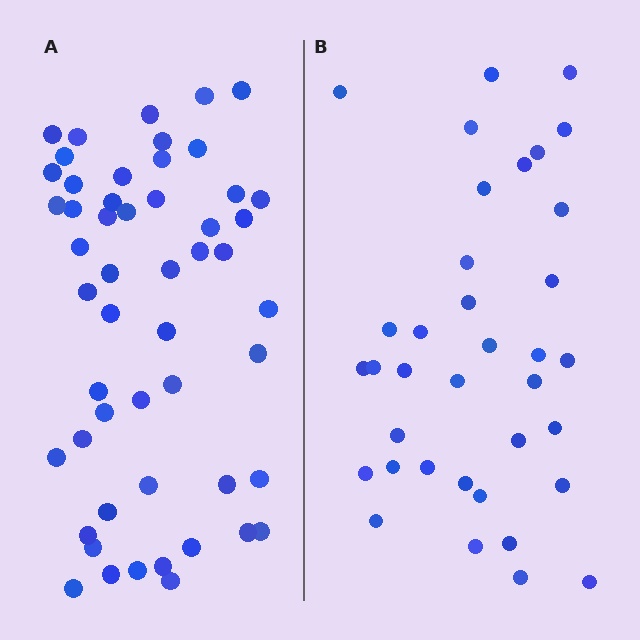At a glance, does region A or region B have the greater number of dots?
Region A (the left region) has more dots.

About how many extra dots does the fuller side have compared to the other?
Region A has approximately 15 more dots than region B.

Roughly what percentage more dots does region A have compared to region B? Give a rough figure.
About 45% more.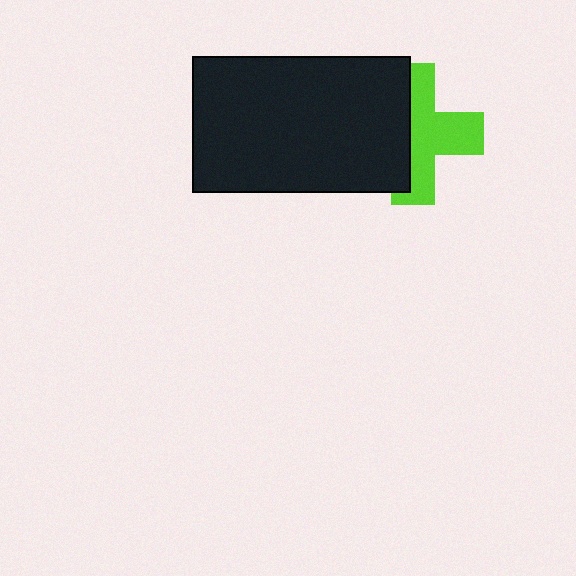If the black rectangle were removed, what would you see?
You would see the complete lime cross.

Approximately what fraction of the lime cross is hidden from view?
Roughly 45% of the lime cross is hidden behind the black rectangle.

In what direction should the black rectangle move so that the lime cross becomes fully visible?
The black rectangle should move left. That is the shortest direction to clear the overlap and leave the lime cross fully visible.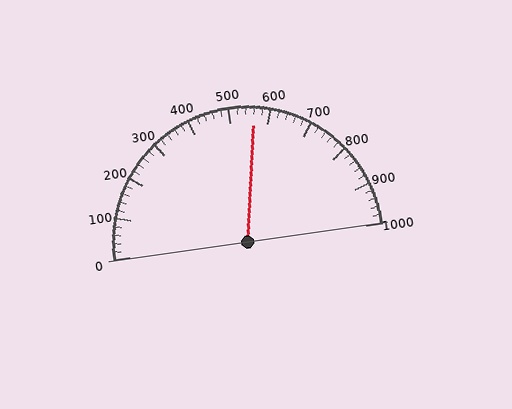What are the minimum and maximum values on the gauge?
The gauge ranges from 0 to 1000.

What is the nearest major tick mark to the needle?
The nearest major tick mark is 600.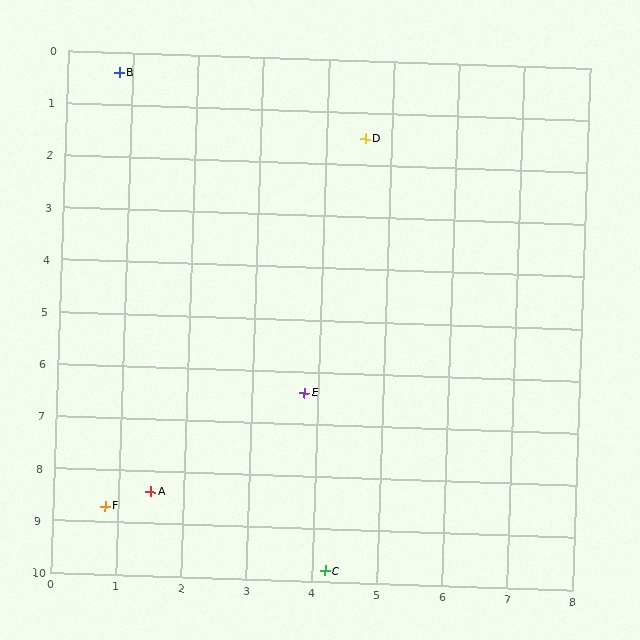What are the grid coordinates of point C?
Point C is at approximately (4.2, 9.8).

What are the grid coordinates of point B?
Point B is at approximately (0.8, 0.4).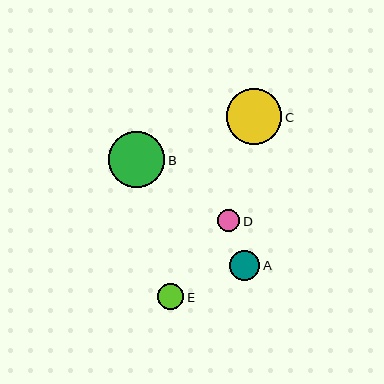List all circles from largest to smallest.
From largest to smallest: B, C, A, E, D.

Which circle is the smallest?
Circle D is the smallest with a size of approximately 23 pixels.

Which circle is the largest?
Circle B is the largest with a size of approximately 56 pixels.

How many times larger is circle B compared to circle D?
Circle B is approximately 2.5 times the size of circle D.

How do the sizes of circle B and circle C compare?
Circle B and circle C are approximately the same size.